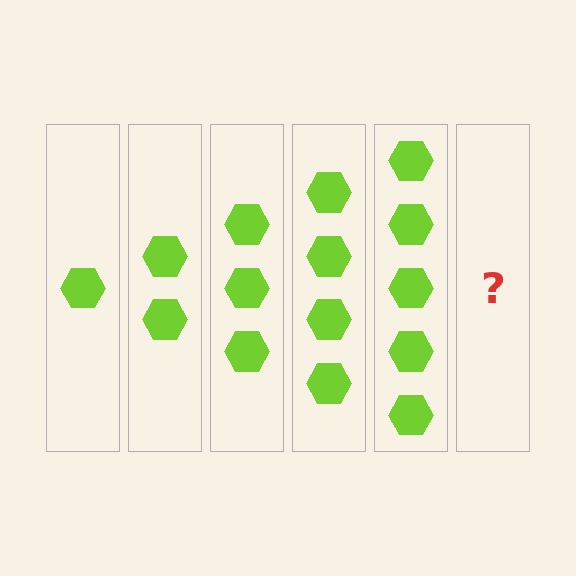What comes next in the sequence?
The next element should be 6 hexagons.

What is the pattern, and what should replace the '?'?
The pattern is that each step adds one more hexagon. The '?' should be 6 hexagons.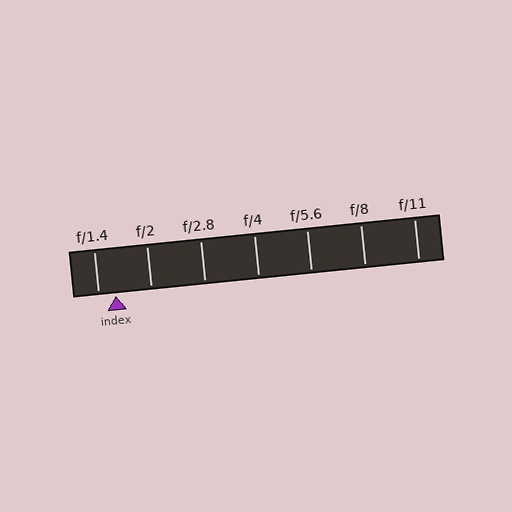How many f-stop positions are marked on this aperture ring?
There are 7 f-stop positions marked.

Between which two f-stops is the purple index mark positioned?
The index mark is between f/1.4 and f/2.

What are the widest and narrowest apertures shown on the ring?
The widest aperture shown is f/1.4 and the narrowest is f/11.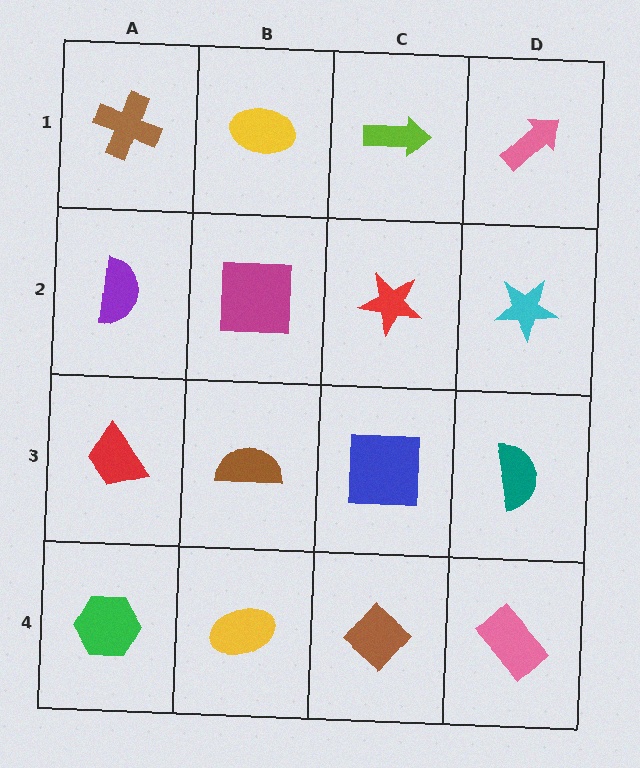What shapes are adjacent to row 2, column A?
A brown cross (row 1, column A), a red trapezoid (row 3, column A), a magenta square (row 2, column B).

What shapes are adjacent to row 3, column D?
A cyan star (row 2, column D), a pink rectangle (row 4, column D), a blue square (row 3, column C).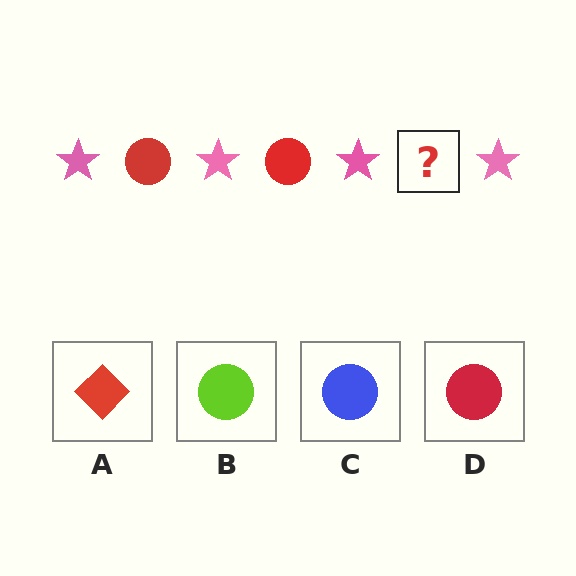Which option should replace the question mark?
Option D.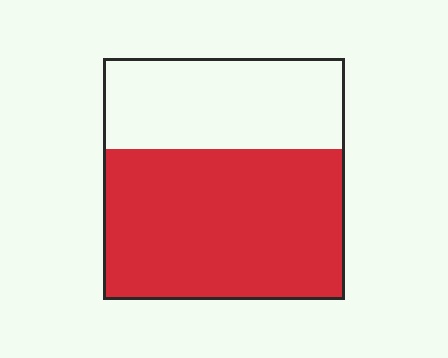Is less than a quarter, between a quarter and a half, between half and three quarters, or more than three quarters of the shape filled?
Between half and three quarters.